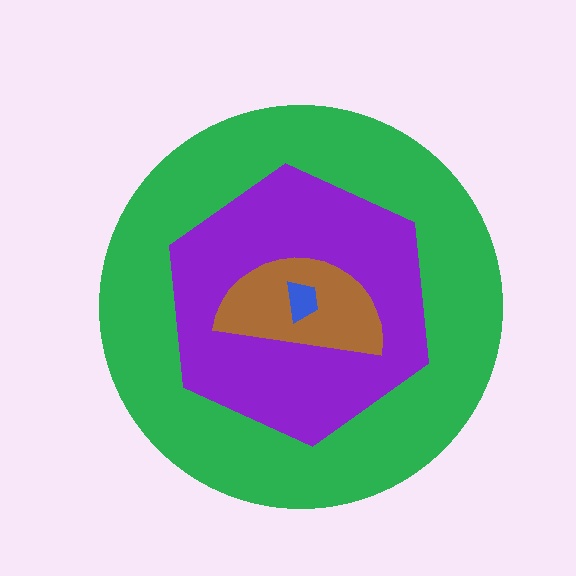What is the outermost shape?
The green circle.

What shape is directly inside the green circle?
The purple hexagon.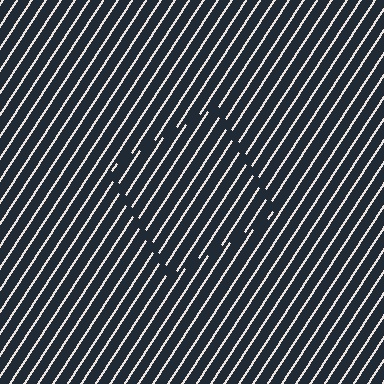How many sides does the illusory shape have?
4 sides — the line-ends trace a square.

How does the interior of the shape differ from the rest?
The interior of the shape contains the same grating, shifted by half a period — the contour is defined by the phase discontinuity where line-ends from the inner and outer gratings abut.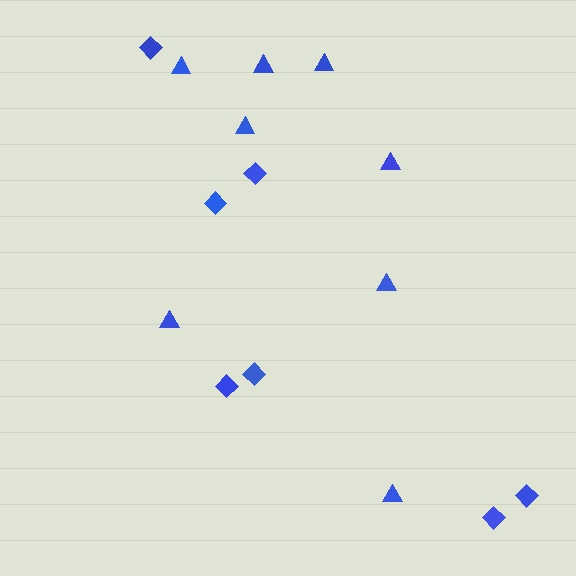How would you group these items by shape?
There are 2 groups: one group of diamonds (7) and one group of triangles (8).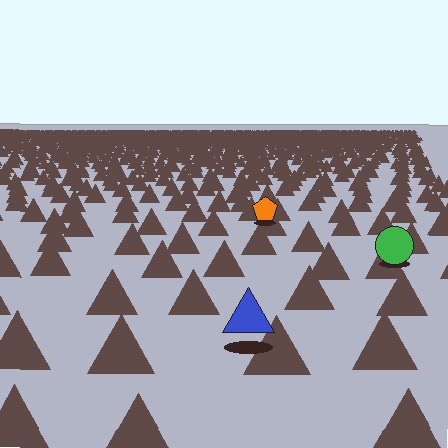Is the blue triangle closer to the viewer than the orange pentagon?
Yes. The blue triangle is closer — you can tell from the texture gradient: the ground texture is coarser near it.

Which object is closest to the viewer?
The blue triangle is closest. The texture marks near it are larger and more spread out.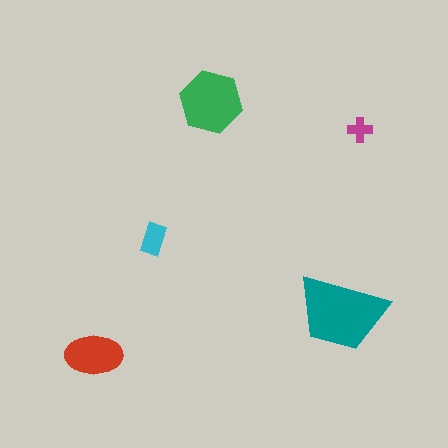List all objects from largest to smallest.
The teal trapezoid, the green hexagon, the red ellipse, the cyan rectangle, the magenta cross.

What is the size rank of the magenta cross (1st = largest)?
5th.